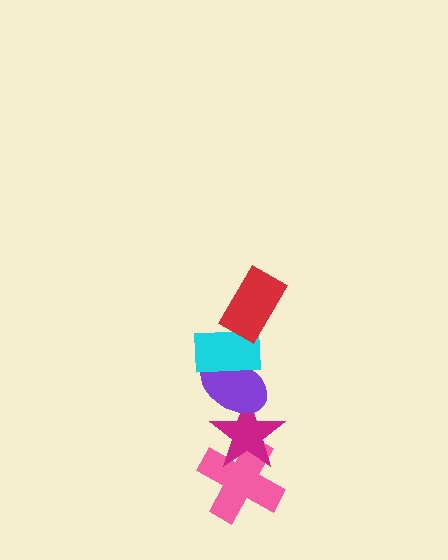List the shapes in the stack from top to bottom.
From top to bottom: the red rectangle, the cyan rectangle, the purple ellipse, the magenta star, the pink cross.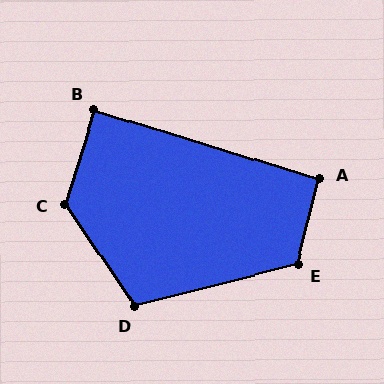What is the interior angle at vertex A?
Approximately 93 degrees (approximately right).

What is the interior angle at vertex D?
Approximately 110 degrees (obtuse).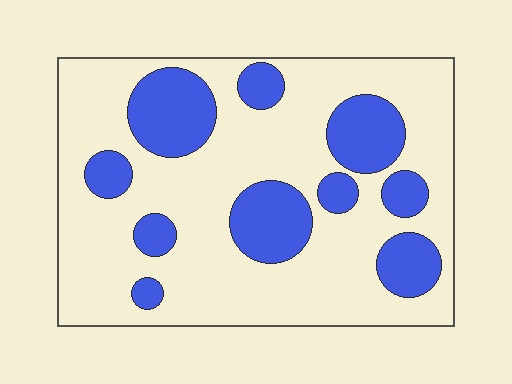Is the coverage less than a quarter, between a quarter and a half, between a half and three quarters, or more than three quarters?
Between a quarter and a half.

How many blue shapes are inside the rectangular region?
10.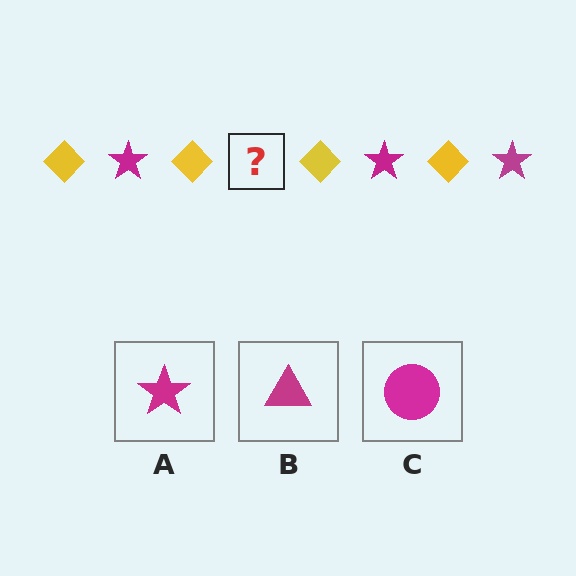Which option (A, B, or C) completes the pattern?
A.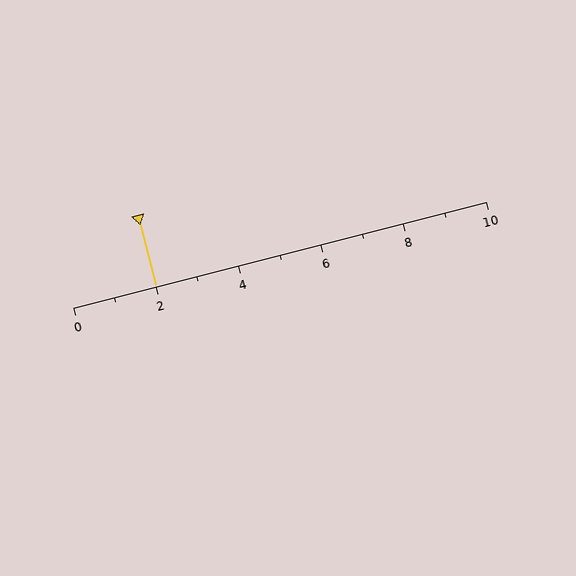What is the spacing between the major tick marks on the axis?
The major ticks are spaced 2 apart.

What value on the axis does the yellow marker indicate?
The marker indicates approximately 2.